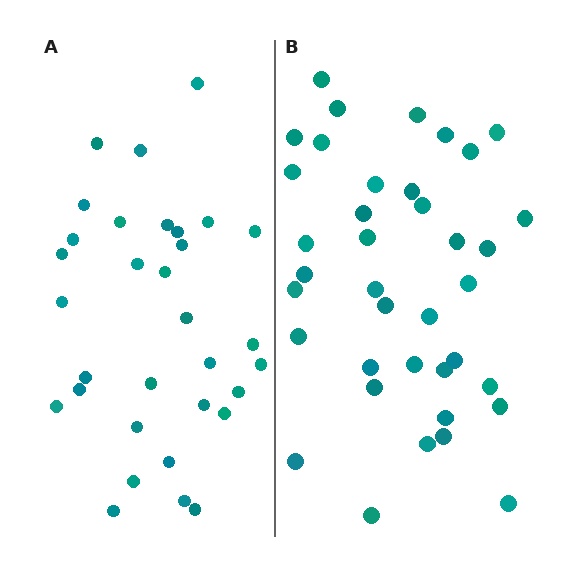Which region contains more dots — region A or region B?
Region B (the right region) has more dots.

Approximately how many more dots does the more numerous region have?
Region B has about 6 more dots than region A.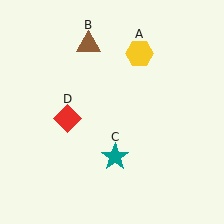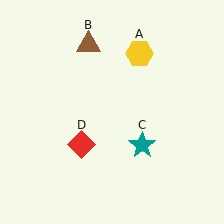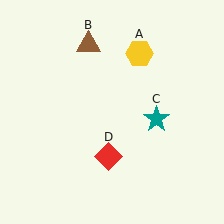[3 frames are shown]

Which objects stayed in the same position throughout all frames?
Yellow hexagon (object A) and brown triangle (object B) remained stationary.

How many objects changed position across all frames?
2 objects changed position: teal star (object C), red diamond (object D).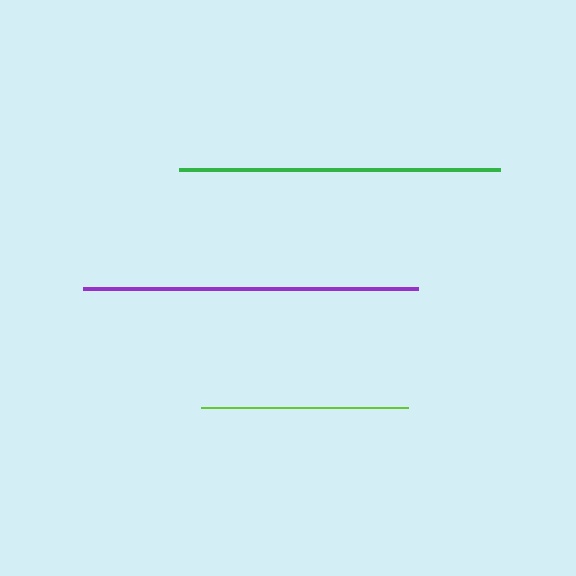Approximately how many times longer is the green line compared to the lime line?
The green line is approximately 1.5 times the length of the lime line.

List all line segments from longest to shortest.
From longest to shortest: purple, green, lime.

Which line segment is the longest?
The purple line is the longest at approximately 335 pixels.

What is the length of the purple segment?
The purple segment is approximately 335 pixels long.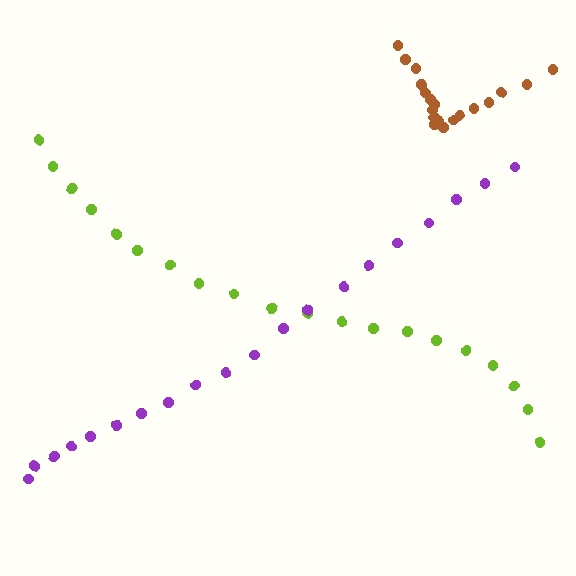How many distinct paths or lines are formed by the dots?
There are 3 distinct paths.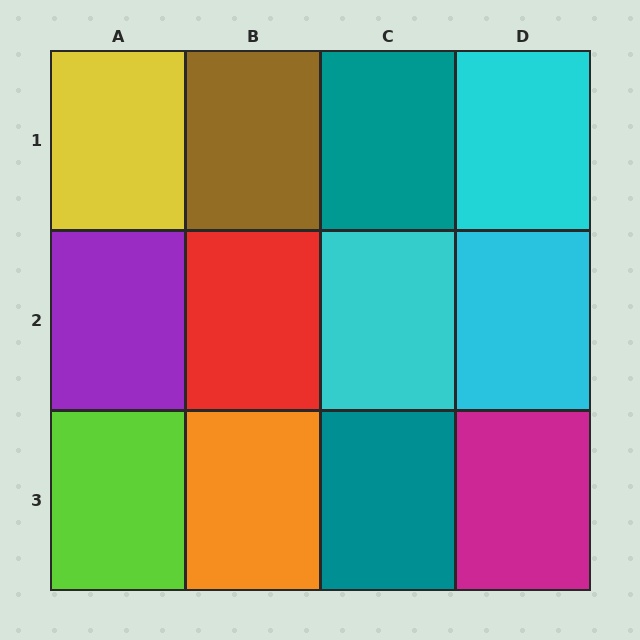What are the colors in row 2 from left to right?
Purple, red, cyan, cyan.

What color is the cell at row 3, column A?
Lime.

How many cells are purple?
1 cell is purple.